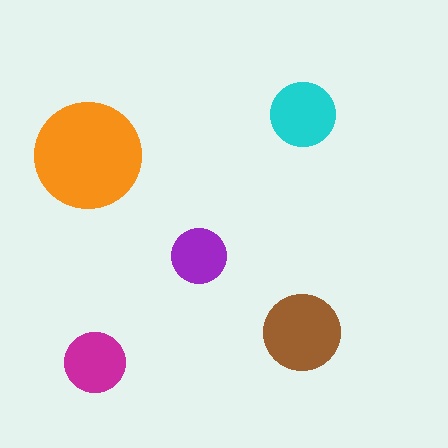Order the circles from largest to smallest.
the orange one, the brown one, the cyan one, the magenta one, the purple one.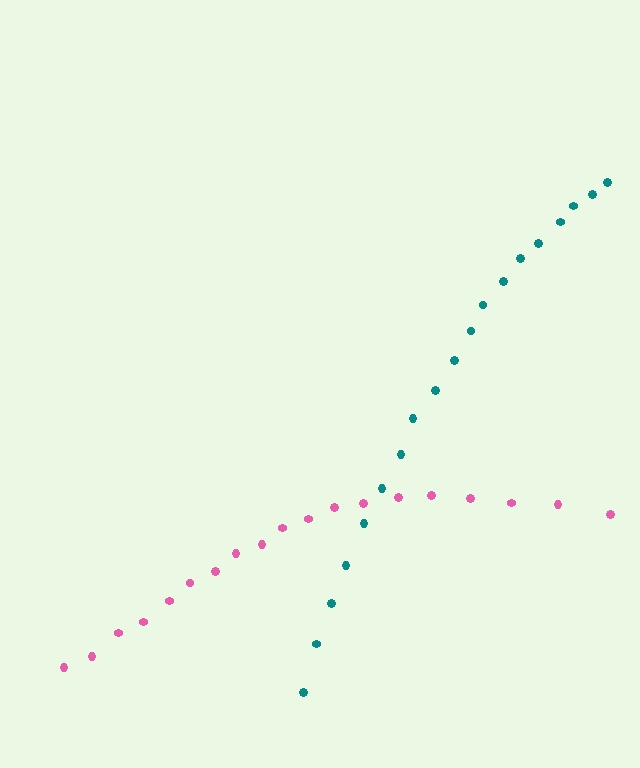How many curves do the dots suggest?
There are 2 distinct paths.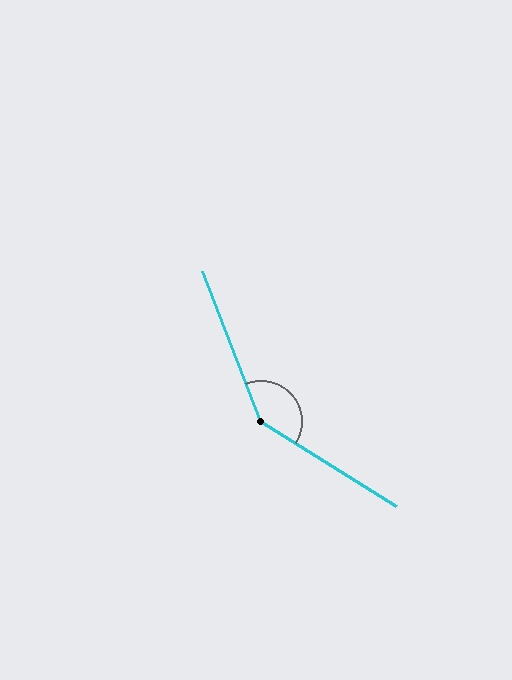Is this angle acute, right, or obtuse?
It is obtuse.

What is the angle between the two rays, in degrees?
Approximately 143 degrees.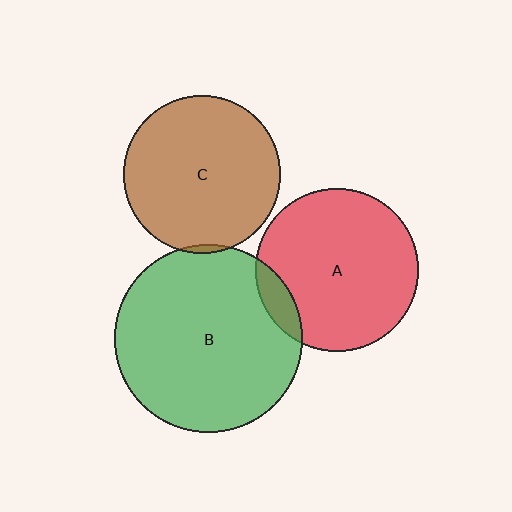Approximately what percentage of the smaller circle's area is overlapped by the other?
Approximately 5%.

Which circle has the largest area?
Circle B (green).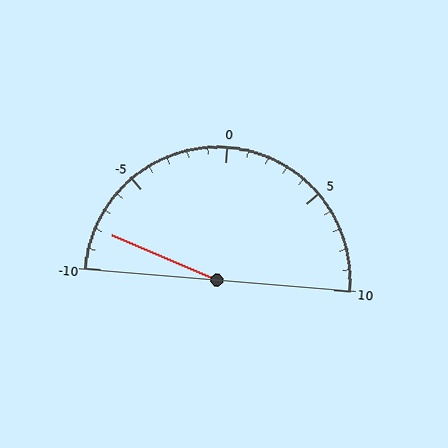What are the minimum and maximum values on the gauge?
The gauge ranges from -10 to 10.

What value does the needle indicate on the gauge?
The needle indicates approximately -8.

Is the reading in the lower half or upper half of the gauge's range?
The reading is in the lower half of the range (-10 to 10).